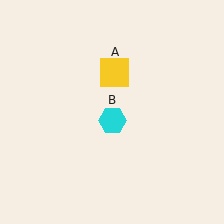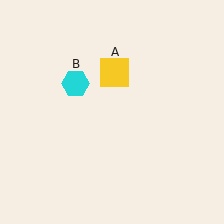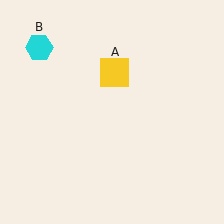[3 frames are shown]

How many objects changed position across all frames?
1 object changed position: cyan hexagon (object B).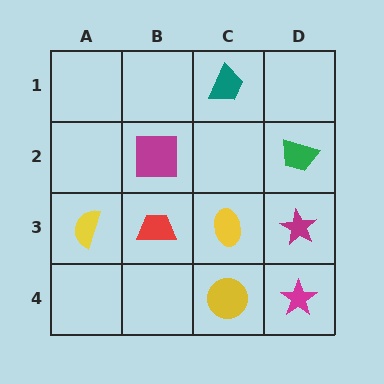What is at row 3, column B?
A red trapezoid.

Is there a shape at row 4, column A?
No, that cell is empty.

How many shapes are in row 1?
1 shape.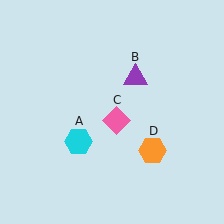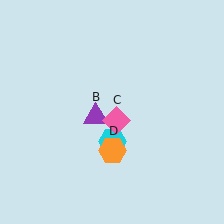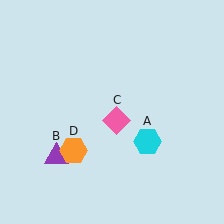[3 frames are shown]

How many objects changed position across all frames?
3 objects changed position: cyan hexagon (object A), purple triangle (object B), orange hexagon (object D).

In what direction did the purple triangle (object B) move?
The purple triangle (object B) moved down and to the left.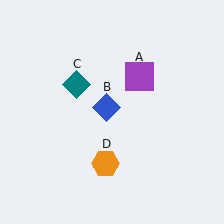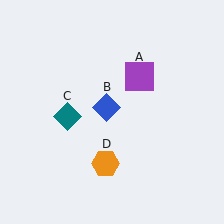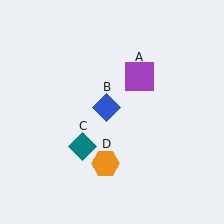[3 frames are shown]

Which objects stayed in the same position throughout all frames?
Purple square (object A) and blue diamond (object B) and orange hexagon (object D) remained stationary.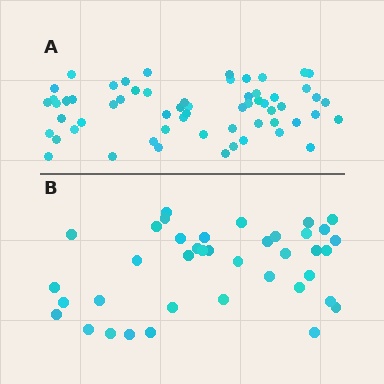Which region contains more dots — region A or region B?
Region A (the top region) has more dots.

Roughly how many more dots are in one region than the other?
Region A has approximately 20 more dots than region B.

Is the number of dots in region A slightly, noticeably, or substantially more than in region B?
Region A has substantially more. The ratio is roughly 1.5 to 1.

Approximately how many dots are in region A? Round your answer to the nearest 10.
About 60 dots.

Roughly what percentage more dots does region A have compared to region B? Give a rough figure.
About 55% more.